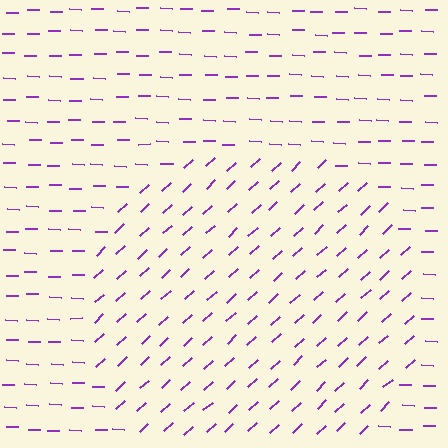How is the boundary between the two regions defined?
The boundary is defined purely by a change in line orientation (approximately 45 degrees difference). All lines are the same color and thickness.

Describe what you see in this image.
The image is filled with small purple line segments. A circle region in the image has lines oriented differently from the surrounding lines, creating a visible texture boundary.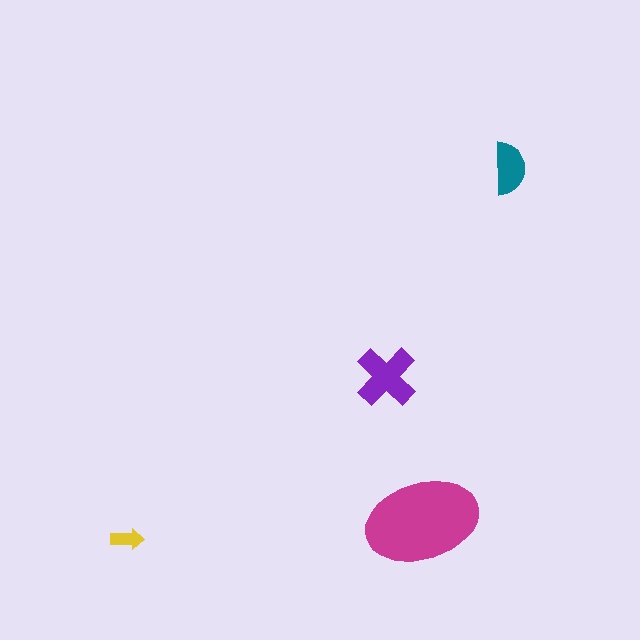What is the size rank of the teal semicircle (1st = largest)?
3rd.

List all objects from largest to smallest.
The magenta ellipse, the purple cross, the teal semicircle, the yellow arrow.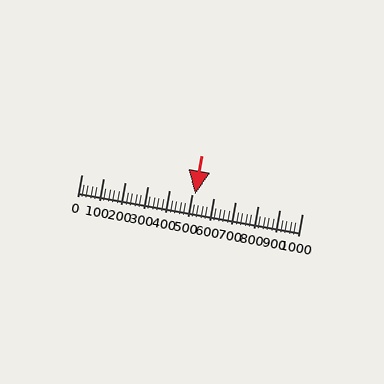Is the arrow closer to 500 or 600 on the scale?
The arrow is closer to 500.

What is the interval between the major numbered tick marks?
The major tick marks are spaced 100 units apart.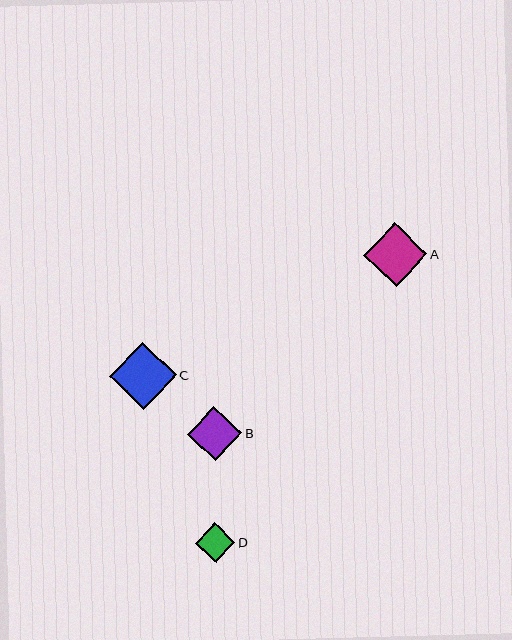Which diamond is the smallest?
Diamond D is the smallest with a size of approximately 39 pixels.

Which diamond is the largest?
Diamond C is the largest with a size of approximately 67 pixels.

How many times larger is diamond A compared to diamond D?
Diamond A is approximately 1.6 times the size of diamond D.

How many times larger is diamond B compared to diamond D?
Diamond B is approximately 1.4 times the size of diamond D.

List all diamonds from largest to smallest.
From largest to smallest: C, A, B, D.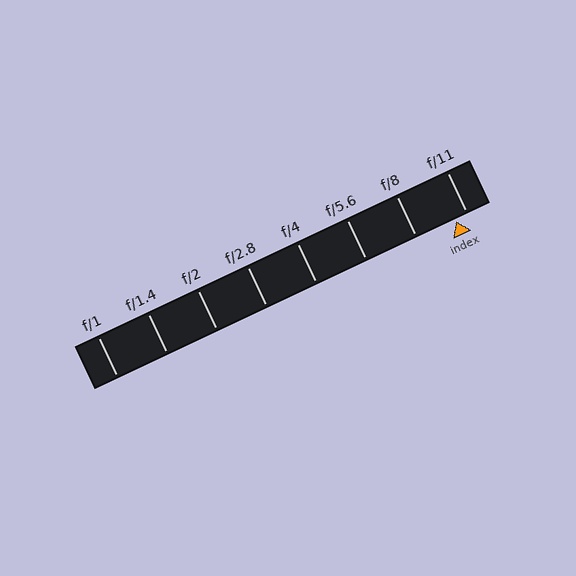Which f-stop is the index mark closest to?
The index mark is closest to f/11.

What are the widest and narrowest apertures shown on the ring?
The widest aperture shown is f/1 and the narrowest is f/11.